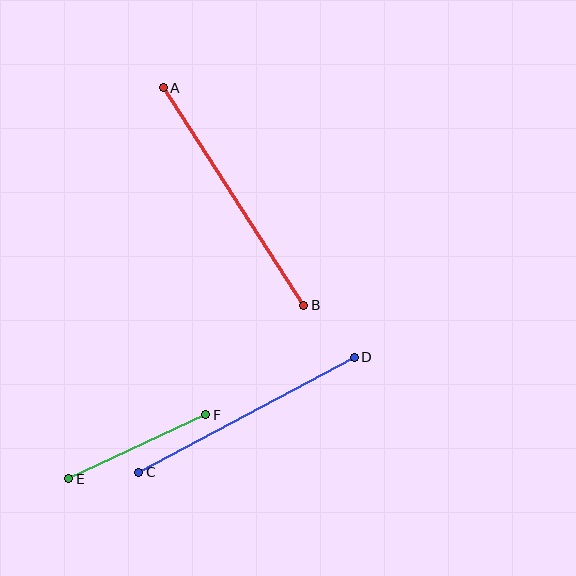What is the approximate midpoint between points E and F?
The midpoint is at approximately (137, 447) pixels.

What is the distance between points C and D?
The distance is approximately 244 pixels.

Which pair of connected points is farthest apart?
Points A and B are farthest apart.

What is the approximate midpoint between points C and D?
The midpoint is at approximately (247, 415) pixels.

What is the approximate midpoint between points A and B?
The midpoint is at approximately (233, 197) pixels.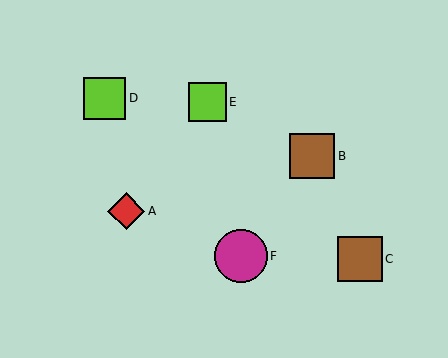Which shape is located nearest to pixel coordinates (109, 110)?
The lime square (labeled D) at (105, 98) is nearest to that location.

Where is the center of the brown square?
The center of the brown square is at (312, 156).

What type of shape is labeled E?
Shape E is a lime square.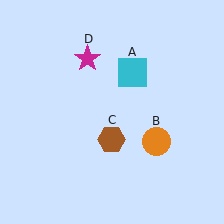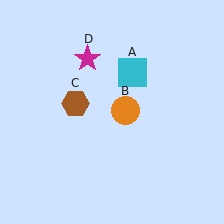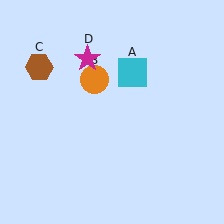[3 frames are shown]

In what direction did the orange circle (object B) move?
The orange circle (object B) moved up and to the left.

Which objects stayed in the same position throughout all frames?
Cyan square (object A) and magenta star (object D) remained stationary.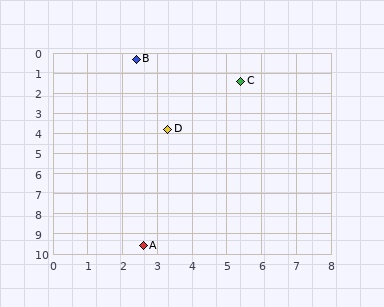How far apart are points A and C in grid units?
Points A and C are about 8.7 grid units apart.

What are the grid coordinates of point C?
Point C is at approximately (5.4, 1.4).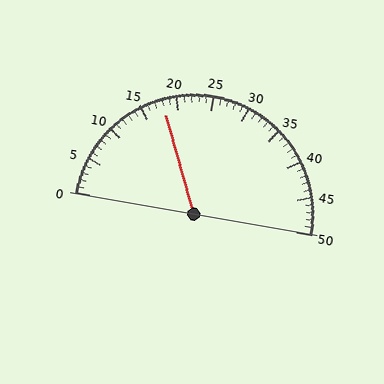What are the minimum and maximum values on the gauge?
The gauge ranges from 0 to 50.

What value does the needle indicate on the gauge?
The needle indicates approximately 18.